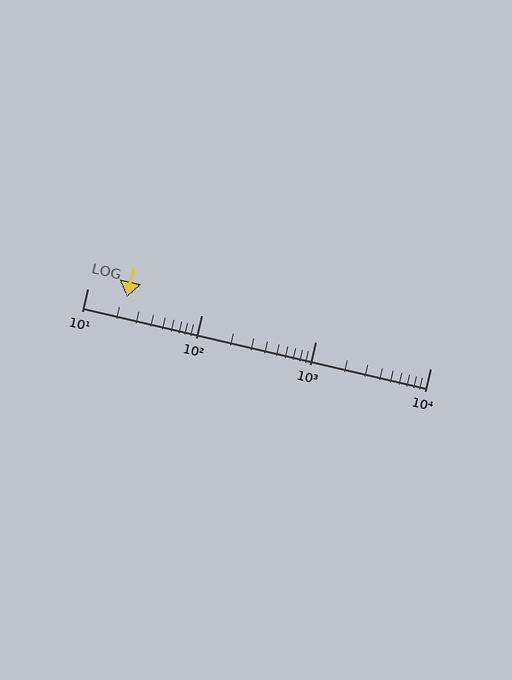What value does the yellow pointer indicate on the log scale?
The pointer indicates approximately 22.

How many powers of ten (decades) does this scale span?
The scale spans 3 decades, from 10 to 10000.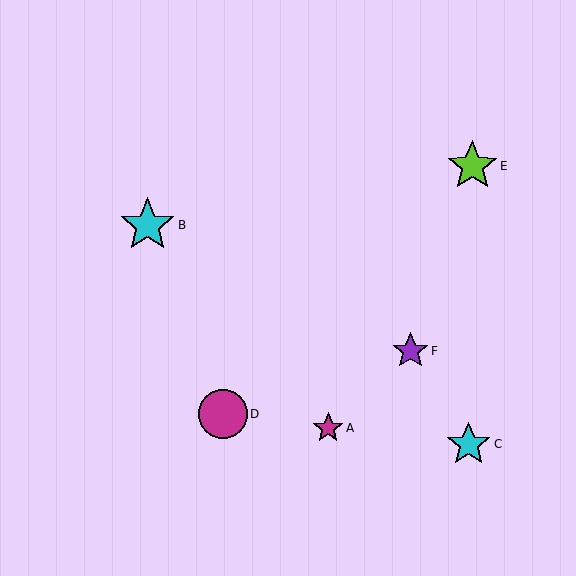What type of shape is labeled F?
Shape F is a purple star.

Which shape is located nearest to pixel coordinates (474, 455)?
The cyan star (labeled C) at (469, 444) is nearest to that location.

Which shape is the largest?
The cyan star (labeled B) is the largest.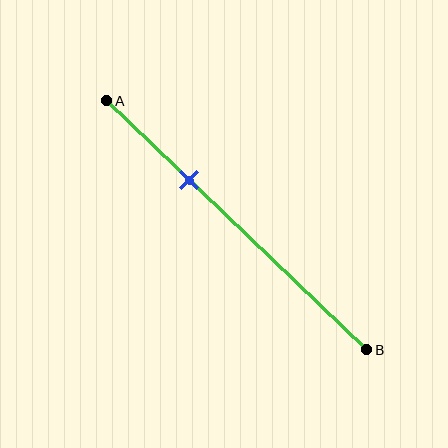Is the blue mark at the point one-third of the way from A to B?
Yes, the mark is approximately at the one-third point.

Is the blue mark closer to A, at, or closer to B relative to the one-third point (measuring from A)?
The blue mark is approximately at the one-third point of segment AB.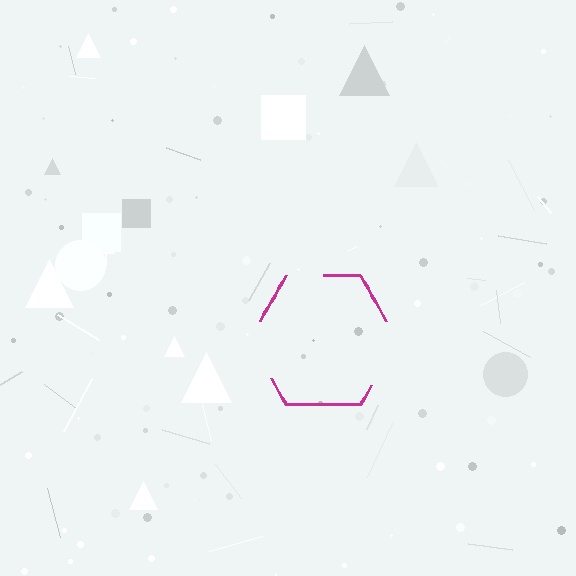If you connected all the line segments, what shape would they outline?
They would outline a hexagon.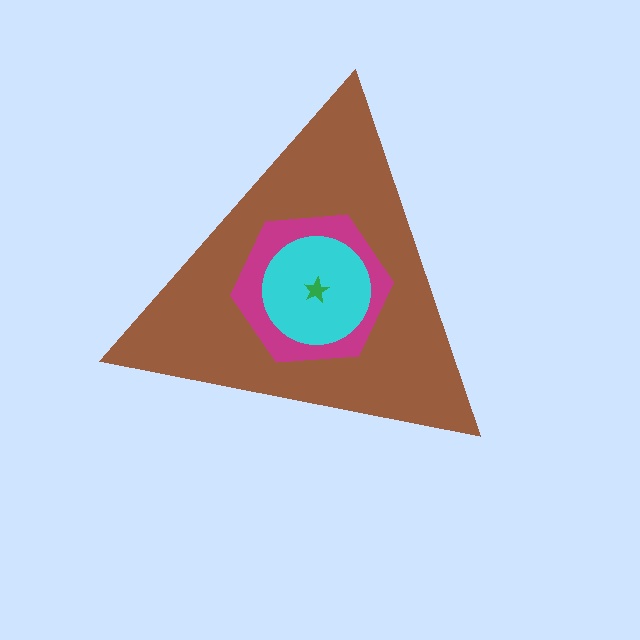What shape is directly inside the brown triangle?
The magenta hexagon.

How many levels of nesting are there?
4.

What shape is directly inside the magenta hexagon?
The cyan circle.